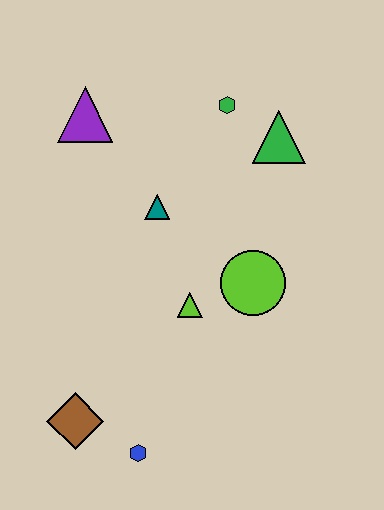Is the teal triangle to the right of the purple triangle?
Yes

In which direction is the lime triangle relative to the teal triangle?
The lime triangle is below the teal triangle.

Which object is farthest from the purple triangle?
The blue hexagon is farthest from the purple triangle.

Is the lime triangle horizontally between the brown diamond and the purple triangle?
No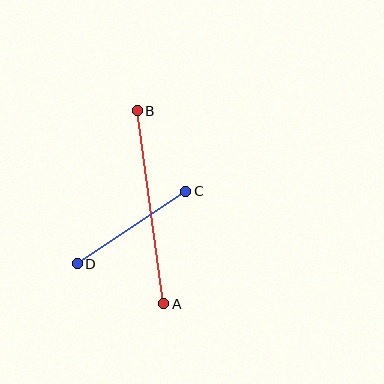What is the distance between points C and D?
The distance is approximately 130 pixels.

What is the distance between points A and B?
The distance is approximately 195 pixels.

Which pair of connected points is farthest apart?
Points A and B are farthest apart.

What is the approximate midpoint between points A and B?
The midpoint is at approximately (150, 207) pixels.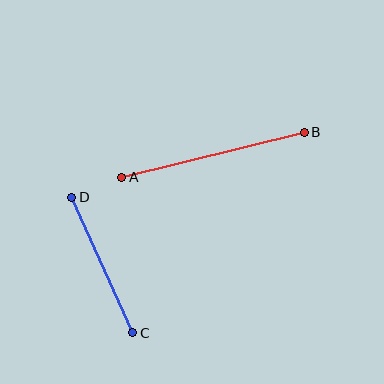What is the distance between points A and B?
The distance is approximately 188 pixels.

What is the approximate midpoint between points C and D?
The midpoint is at approximately (102, 265) pixels.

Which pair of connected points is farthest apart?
Points A and B are farthest apart.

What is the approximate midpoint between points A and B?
The midpoint is at approximately (213, 155) pixels.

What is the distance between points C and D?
The distance is approximately 149 pixels.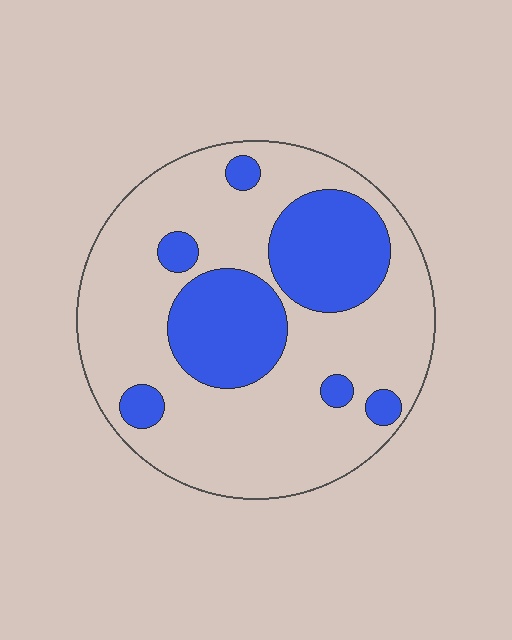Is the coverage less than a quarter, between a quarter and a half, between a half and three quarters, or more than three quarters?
Between a quarter and a half.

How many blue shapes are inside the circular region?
7.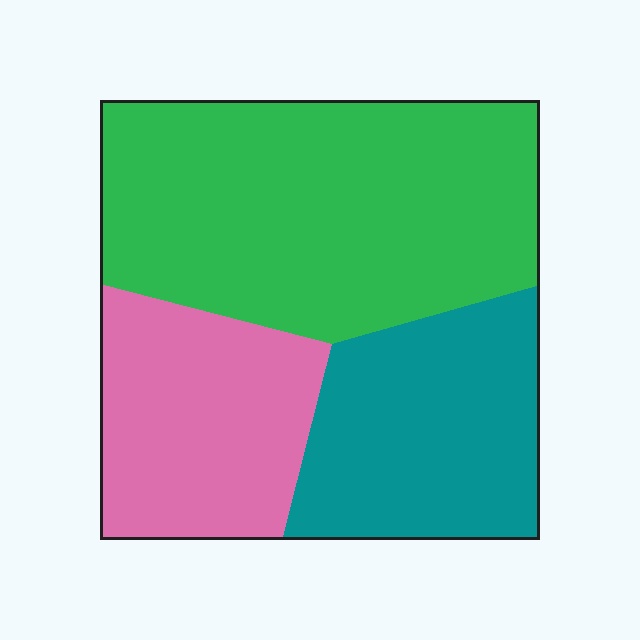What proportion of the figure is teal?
Teal covers 27% of the figure.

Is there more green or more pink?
Green.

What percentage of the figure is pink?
Pink takes up about one quarter (1/4) of the figure.